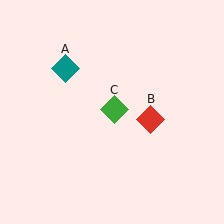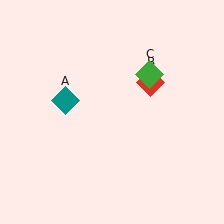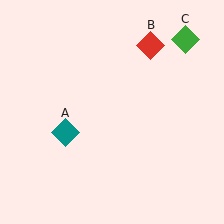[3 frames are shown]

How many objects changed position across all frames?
3 objects changed position: teal diamond (object A), red diamond (object B), green diamond (object C).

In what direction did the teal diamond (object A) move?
The teal diamond (object A) moved down.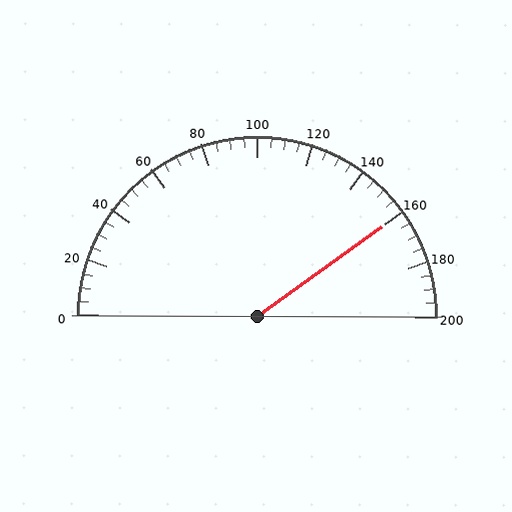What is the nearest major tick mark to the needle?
The nearest major tick mark is 160.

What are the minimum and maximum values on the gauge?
The gauge ranges from 0 to 200.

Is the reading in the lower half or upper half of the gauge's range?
The reading is in the upper half of the range (0 to 200).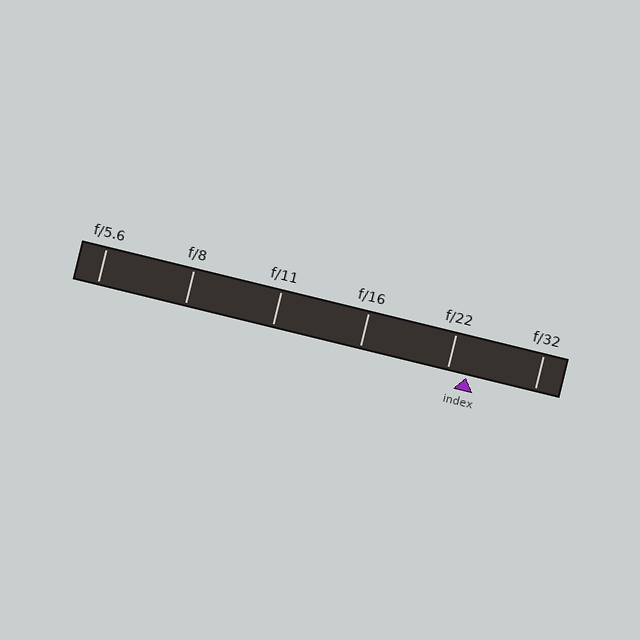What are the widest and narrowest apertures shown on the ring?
The widest aperture shown is f/5.6 and the narrowest is f/32.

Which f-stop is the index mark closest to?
The index mark is closest to f/22.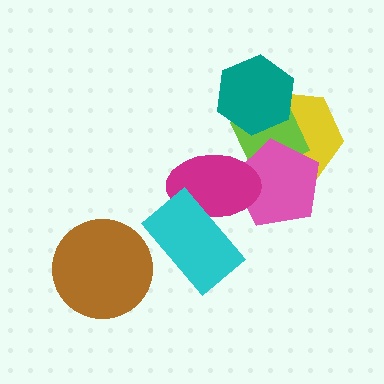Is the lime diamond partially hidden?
Yes, it is partially covered by another shape.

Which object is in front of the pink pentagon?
The magenta ellipse is in front of the pink pentagon.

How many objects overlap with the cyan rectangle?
1 object overlaps with the cyan rectangle.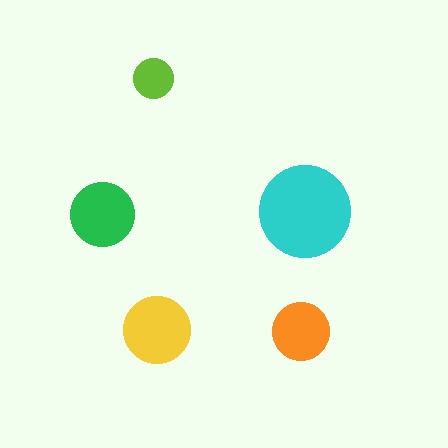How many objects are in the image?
There are 5 objects in the image.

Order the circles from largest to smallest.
the cyan one, the yellow one, the green one, the orange one, the lime one.